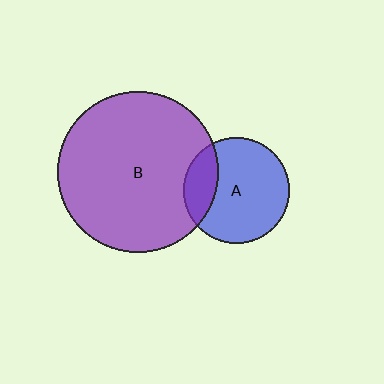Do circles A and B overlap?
Yes.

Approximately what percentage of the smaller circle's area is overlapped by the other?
Approximately 20%.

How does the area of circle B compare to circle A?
Approximately 2.3 times.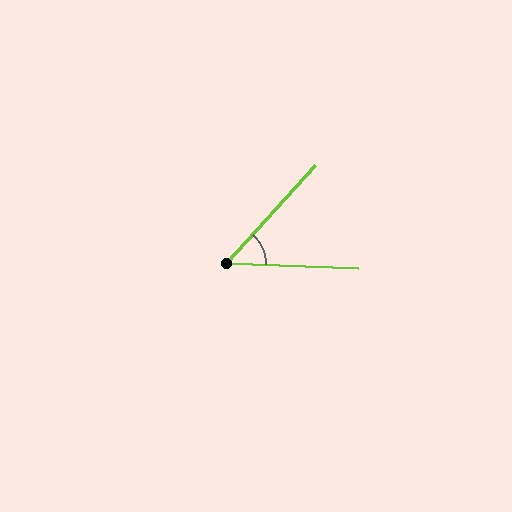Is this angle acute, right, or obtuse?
It is acute.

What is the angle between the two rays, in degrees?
Approximately 50 degrees.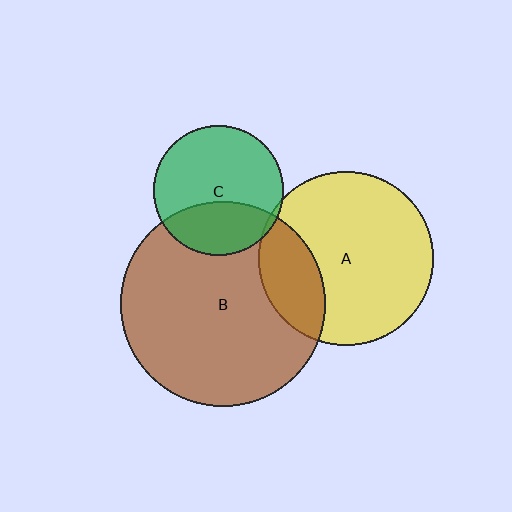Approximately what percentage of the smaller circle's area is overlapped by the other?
Approximately 35%.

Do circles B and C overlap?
Yes.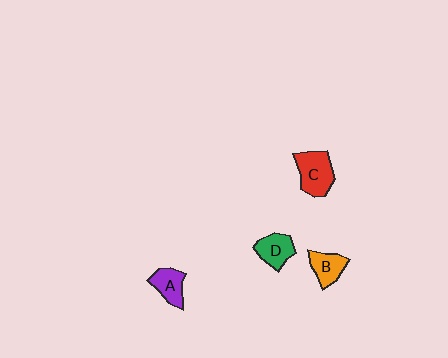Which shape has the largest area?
Shape C (red).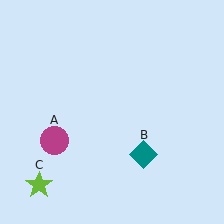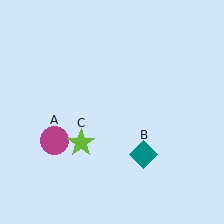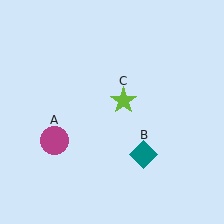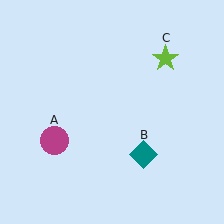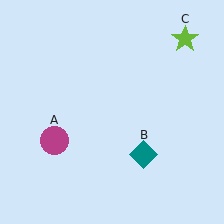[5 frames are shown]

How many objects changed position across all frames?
1 object changed position: lime star (object C).